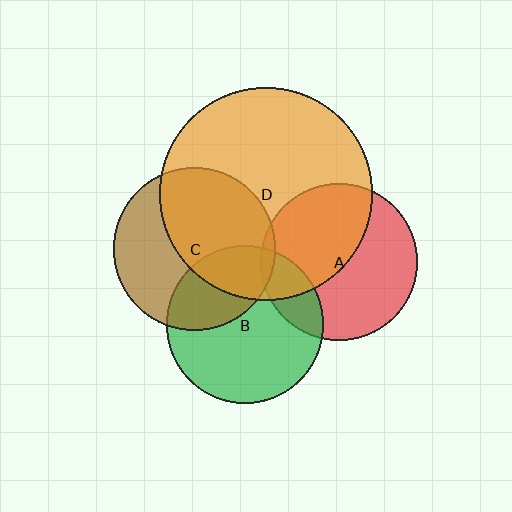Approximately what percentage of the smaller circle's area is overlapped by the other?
Approximately 45%.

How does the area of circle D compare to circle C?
Approximately 1.7 times.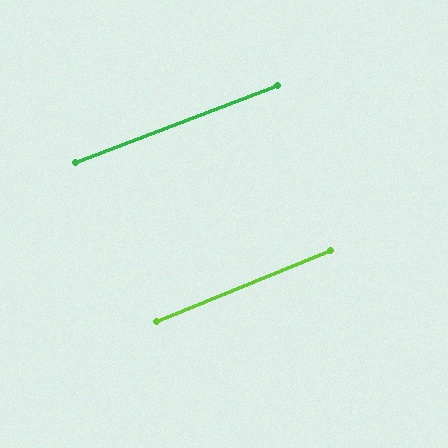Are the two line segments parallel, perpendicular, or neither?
Parallel — their directions differ by only 1.1°.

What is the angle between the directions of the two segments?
Approximately 1 degree.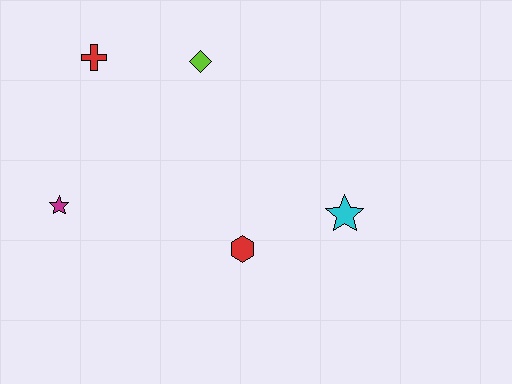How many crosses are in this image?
There is 1 cross.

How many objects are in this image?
There are 5 objects.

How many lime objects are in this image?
There is 1 lime object.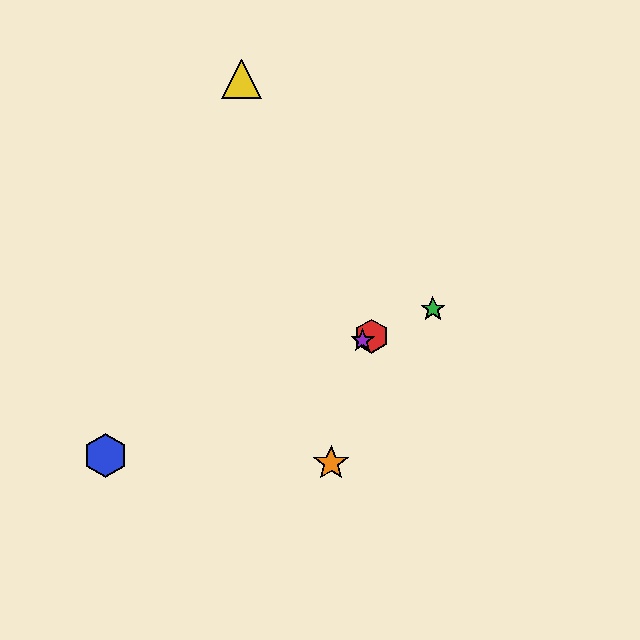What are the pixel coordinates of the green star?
The green star is at (433, 309).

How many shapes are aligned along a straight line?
4 shapes (the red hexagon, the blue hexagon, the green star, the purple star) are aligned along a straight line.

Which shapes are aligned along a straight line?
The red hexagon, the blue hexagon, the green star, the purple star are aligned along a straight line.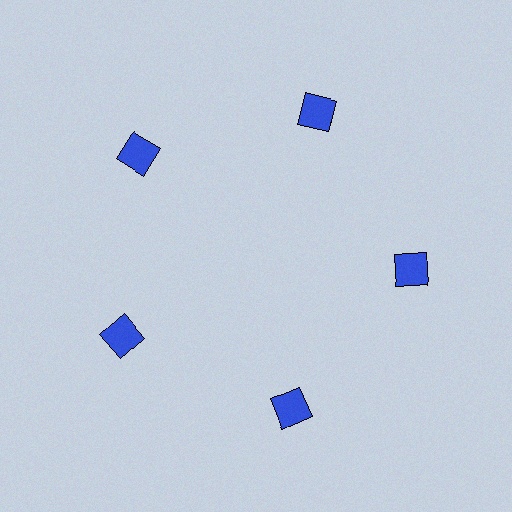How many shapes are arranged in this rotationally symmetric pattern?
There are 5 shapes, arranged in 5 groups of 1.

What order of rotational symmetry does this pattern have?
This pattern has 5-fold rotational symmetry.